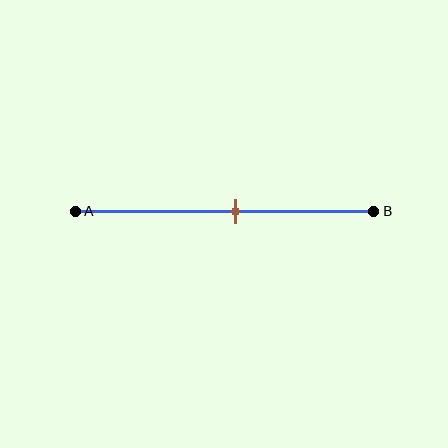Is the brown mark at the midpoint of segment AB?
No, the mark is at about 55% from A, not at the 50% midpoint.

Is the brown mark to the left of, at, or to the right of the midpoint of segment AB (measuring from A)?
The brown mark is to the right of the midpoint of segment AB.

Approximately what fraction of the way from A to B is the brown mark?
The brown mark is approximately 55% of the way from A to B.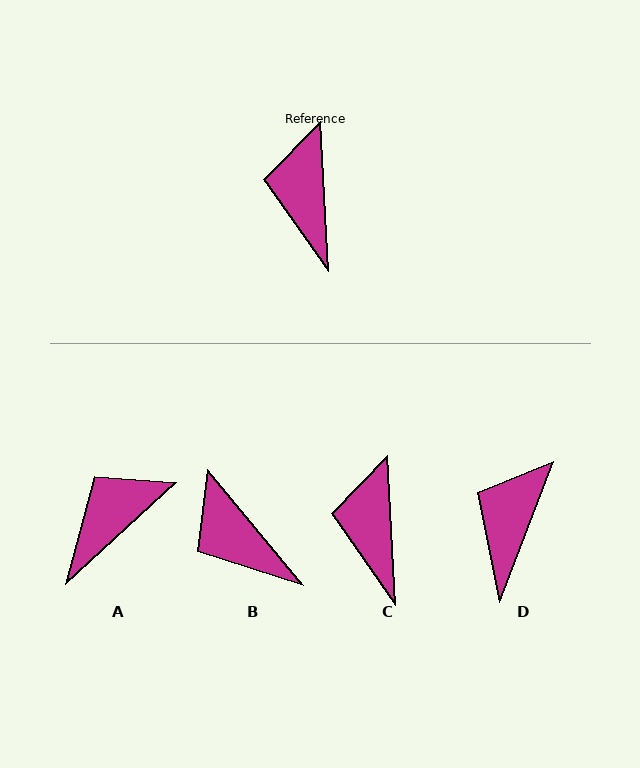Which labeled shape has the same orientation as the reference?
C.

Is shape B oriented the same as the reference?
No, it is off by about 37 degrees.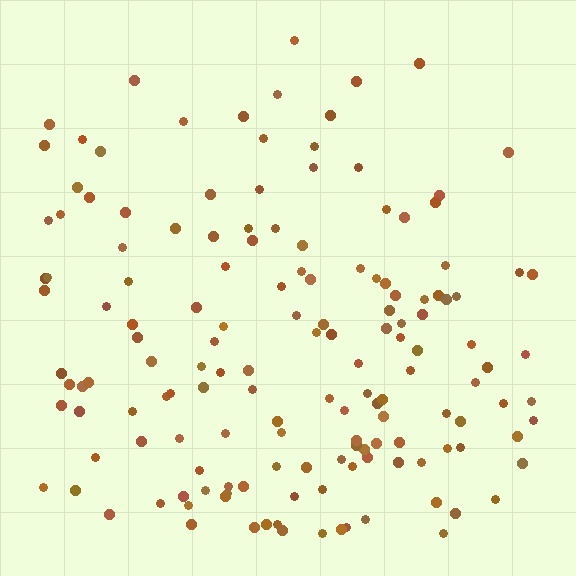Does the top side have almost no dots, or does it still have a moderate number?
Still a moderate number, just noticeably fewer than the bottom.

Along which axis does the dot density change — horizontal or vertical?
Vertical.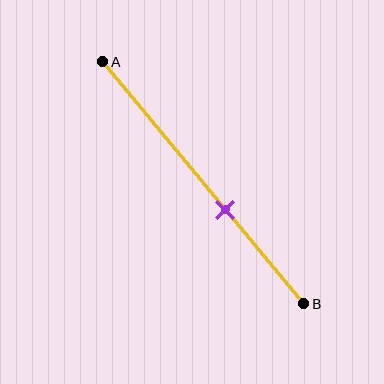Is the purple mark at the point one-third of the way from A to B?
No, the mark is at about 60% from A, not at the 33% one-third point.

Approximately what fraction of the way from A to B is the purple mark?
The purple mark is approximately 60% of the way from A to B.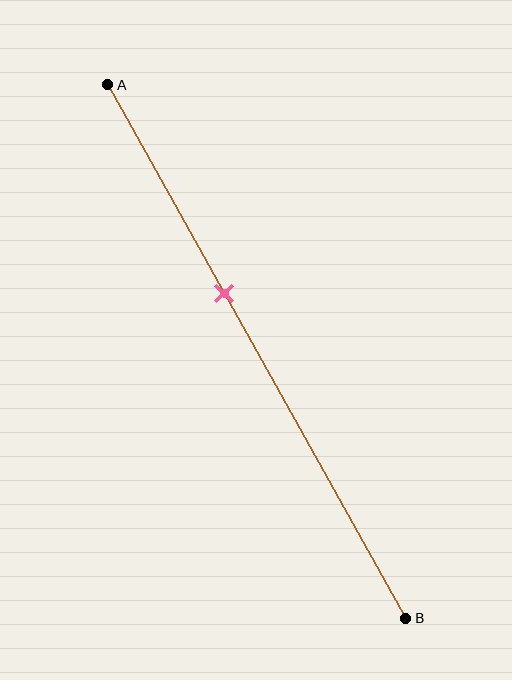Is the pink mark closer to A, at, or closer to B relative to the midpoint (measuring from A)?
The pink mark is closer to point A than the midpoint of segment AB.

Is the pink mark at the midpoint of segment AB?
No, the mark is at about 40% from A, not at the 50% midpoint.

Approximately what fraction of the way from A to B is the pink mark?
The pink mark is approximately 40% of the way from A to B.